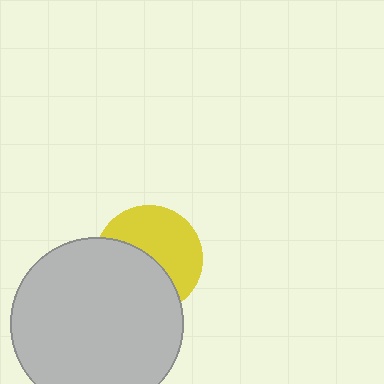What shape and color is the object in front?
The object in front is a light gray circle.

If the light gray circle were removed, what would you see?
You would see the complete yellow circle.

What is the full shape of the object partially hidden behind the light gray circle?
The partially hidden object is a yellow circle.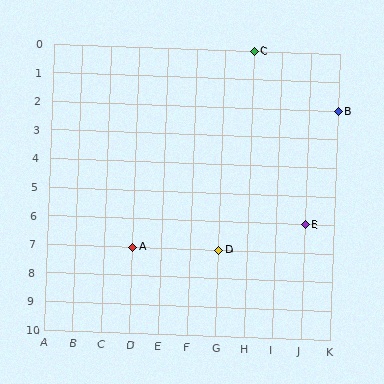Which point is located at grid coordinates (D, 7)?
Point A is at (D, 7).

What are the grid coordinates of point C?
Point C is at grid coordinates (H, 0).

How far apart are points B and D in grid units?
Points B and D are 4 columns and 5 rows apart (about 6.4 grid units diagonally).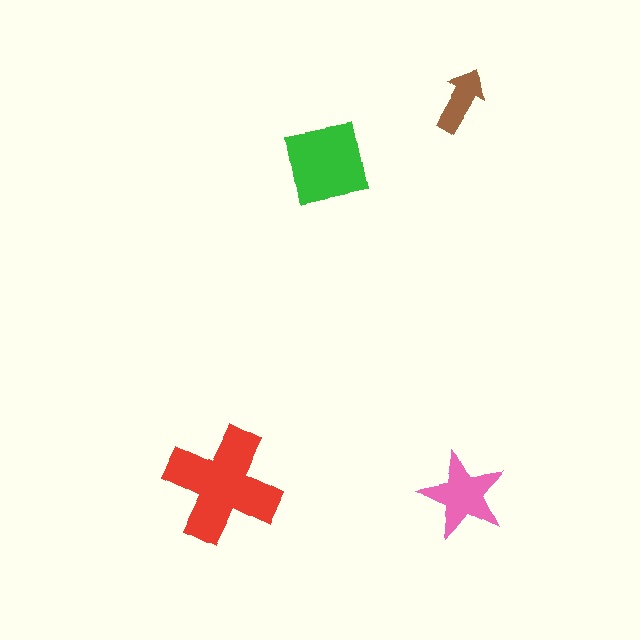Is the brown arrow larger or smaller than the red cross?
Smaller.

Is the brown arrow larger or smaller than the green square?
Smaller.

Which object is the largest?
The red cross.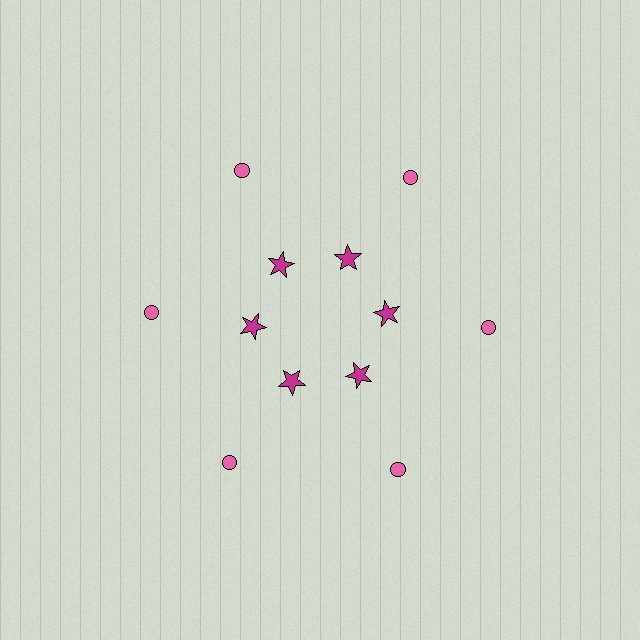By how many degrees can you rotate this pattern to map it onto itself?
The pattern maps onto itself every 60 degrees of rotation.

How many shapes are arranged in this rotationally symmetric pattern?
There are 12 shapes, arranged in 6 groups of 2.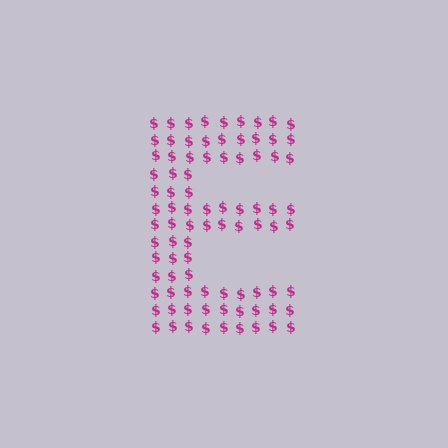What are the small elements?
The small elements are dollar signs.